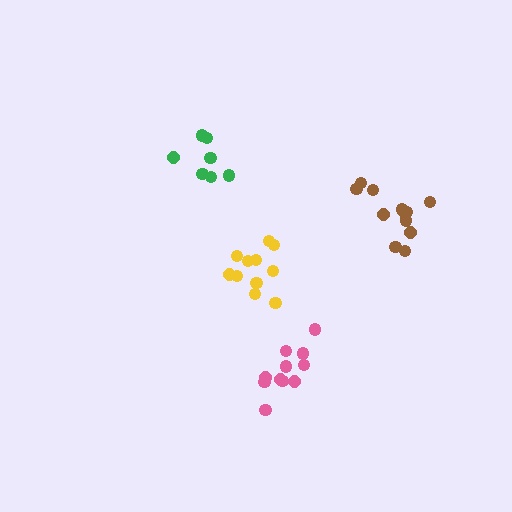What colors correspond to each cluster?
The clusters are colored: yellow, green, brown, pink.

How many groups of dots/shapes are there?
There are 4 groups.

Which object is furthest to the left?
The green cluster is leftmost.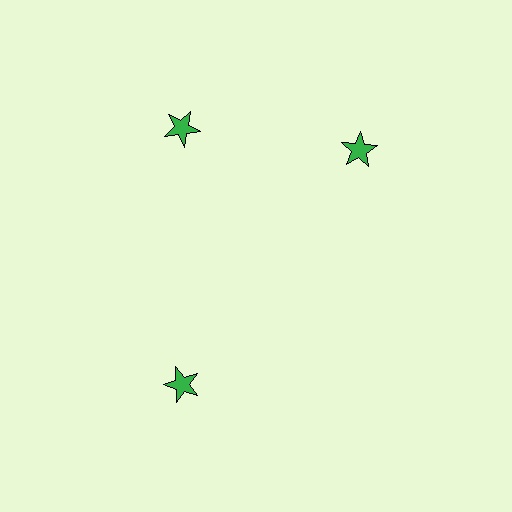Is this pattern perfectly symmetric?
No. The 3 green stars are arranged in a ring, but one element near the 3 o'clock position is rotated out of alignment along the ring, breaking the 3-fold rotational symmetry.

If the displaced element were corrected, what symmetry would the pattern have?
It would have 3-fold rotational symmetry — the pattern would map onto itself every 120 degrees.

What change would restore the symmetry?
The symmetry would be restored by rotating it back into even spacing with its neighbors so that all 3 stars sit at equal angles and equal distance from the center.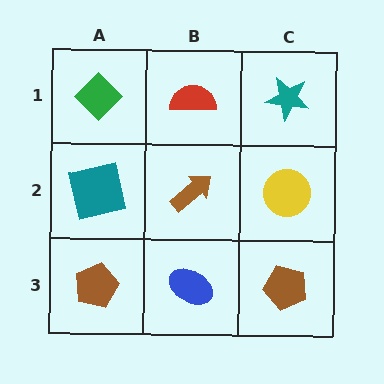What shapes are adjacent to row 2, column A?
A green diamond (row 1, column A), a brown pentagon (row 3, column A), a brown arrow (row 2, column B).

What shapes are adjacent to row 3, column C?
A yellow circle (row 2, column C), a blue ellipse (row 3, column B).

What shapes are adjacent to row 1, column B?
A brown arrow (row 2, column B), a green diamond (row 1, column A), a teal star (row 1, column C).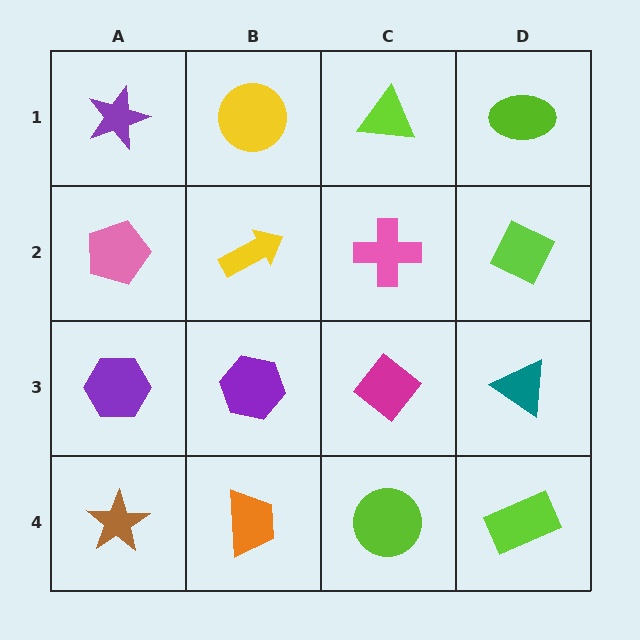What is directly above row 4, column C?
A magenta diamond.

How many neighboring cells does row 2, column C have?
4.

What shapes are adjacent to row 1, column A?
A pink pentagon (row 2, column A), a yellow circle (row 1, column B).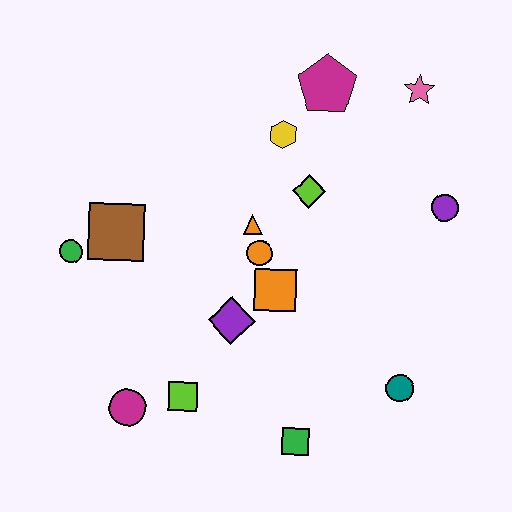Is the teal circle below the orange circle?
Yes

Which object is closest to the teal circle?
The green square is closest to the teal circle.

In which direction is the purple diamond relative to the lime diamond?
The purple diamond is below the lime diamond.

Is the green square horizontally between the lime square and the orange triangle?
No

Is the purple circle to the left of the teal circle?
No